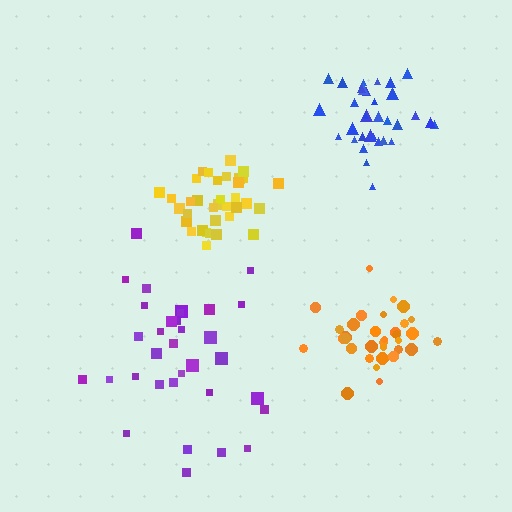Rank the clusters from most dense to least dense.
yellow, blue, orange, purple.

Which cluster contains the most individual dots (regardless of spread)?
Yellow (35).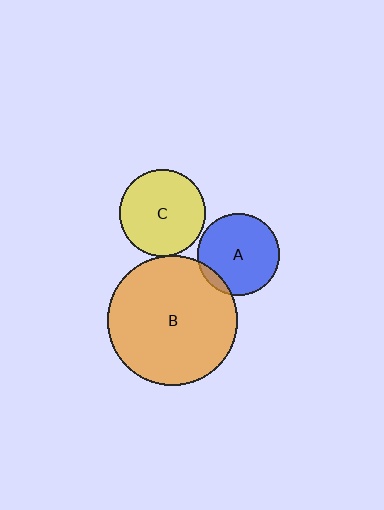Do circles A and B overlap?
Yes.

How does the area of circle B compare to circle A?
Approximately 2.5 times.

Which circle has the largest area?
Circle B (orange).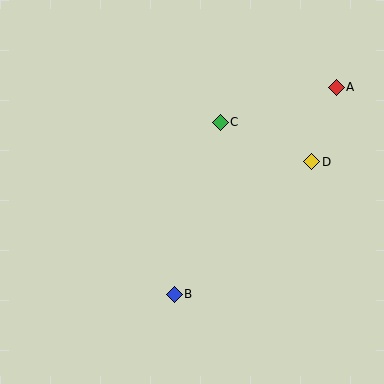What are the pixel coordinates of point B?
Point B is at (174, 294).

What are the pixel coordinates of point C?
Point C is at (220, 122).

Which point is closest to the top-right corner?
Point A is closest to the top-right corner.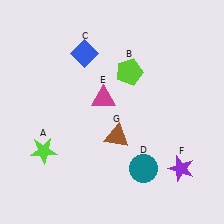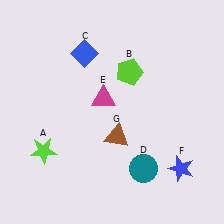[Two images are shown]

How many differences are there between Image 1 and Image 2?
There is 1 difference between the two images.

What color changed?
The star (F) changed from purple in Image 1 to blue in Image 2.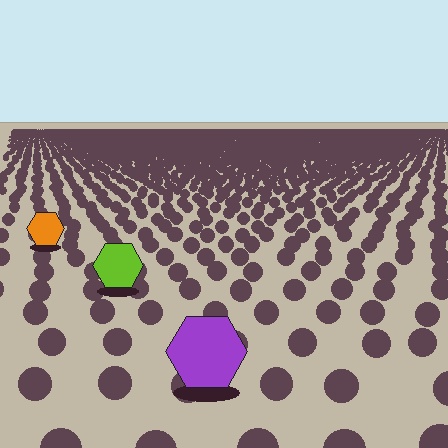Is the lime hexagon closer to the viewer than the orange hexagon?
Yes. The lime hexagon is closer — you can tell from the texture gradient: the ground texture is coarser near it.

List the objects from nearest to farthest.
From nearest to farthest: the purple hexagon, the lime hexagon, the orange hexagon.